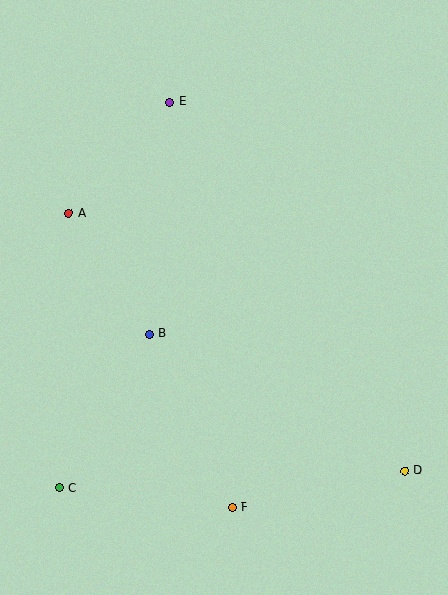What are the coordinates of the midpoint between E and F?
The midpoint between E and F is at (201, 305).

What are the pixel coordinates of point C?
Point C is at (59, 488).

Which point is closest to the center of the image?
Point B at (149, 334) is closest to the center.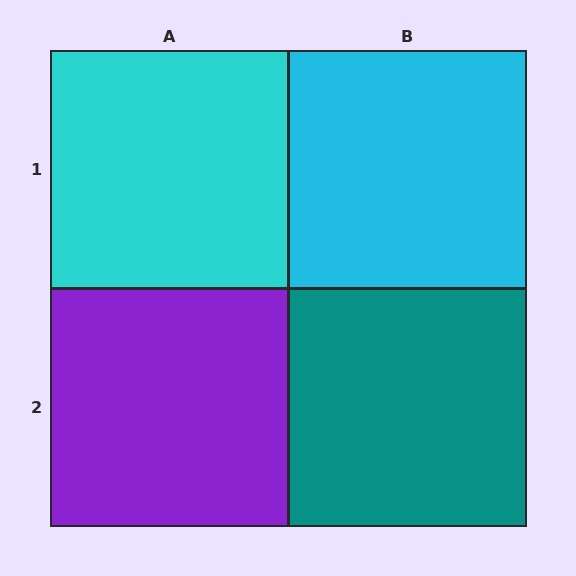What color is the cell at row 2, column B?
Teal.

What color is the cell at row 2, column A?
Purple.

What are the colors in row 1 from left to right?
Cyan, cyan.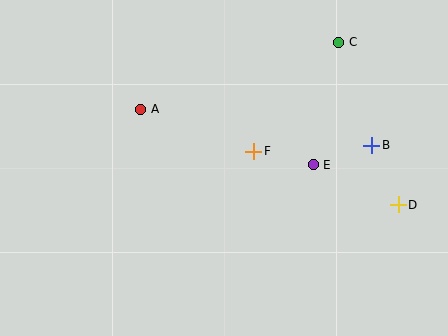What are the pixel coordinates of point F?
Point F is at (254, 151).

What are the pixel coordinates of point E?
Point E is at (313, 165).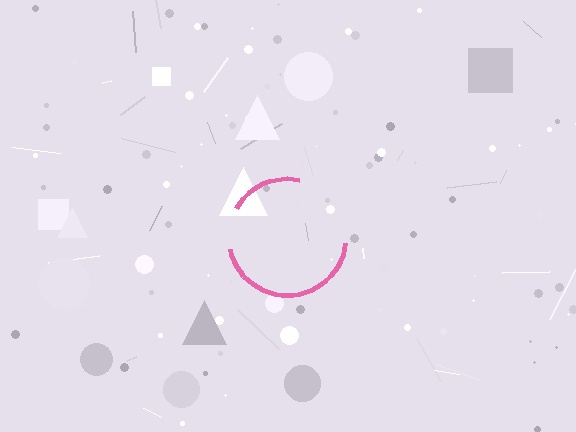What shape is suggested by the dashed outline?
The dashed outline suggests a circle.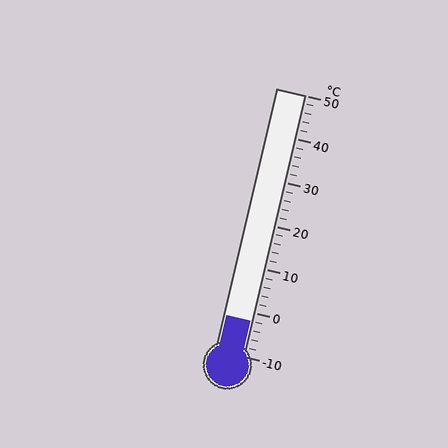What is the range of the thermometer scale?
The thermometer scale ranges from -10°C to 50°C.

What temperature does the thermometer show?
The thermometer shows approximately -2°C.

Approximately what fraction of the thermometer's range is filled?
The thermometer is filled to approximately 15% of its range.